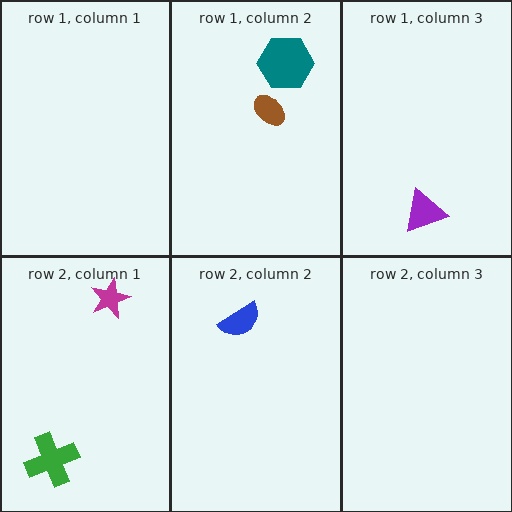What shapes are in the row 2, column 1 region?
The green cross, the magenta star.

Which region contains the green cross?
The row 2, column 1 region.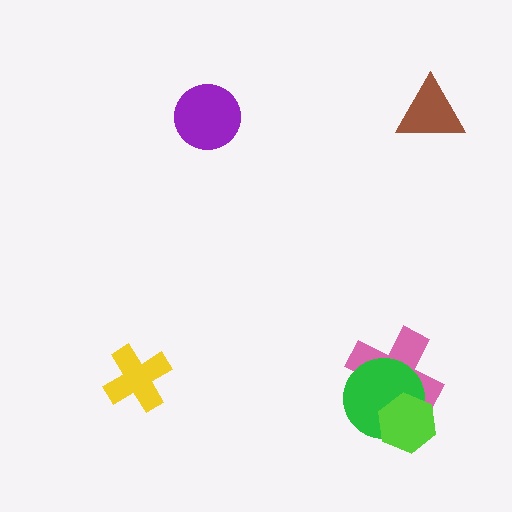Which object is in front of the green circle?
The lime hexagon is in front of the green circle.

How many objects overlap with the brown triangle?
0 objects overlap with the brown triangle.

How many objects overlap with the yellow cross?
0 objects overlap with the yellow cross.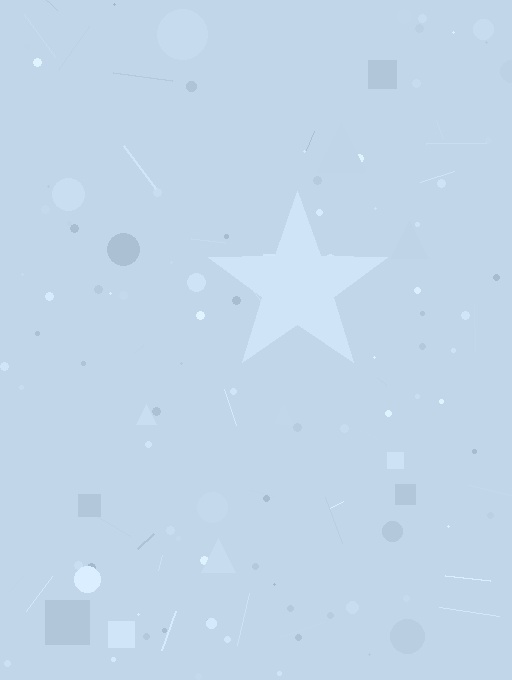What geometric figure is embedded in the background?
A star is embedded in the background.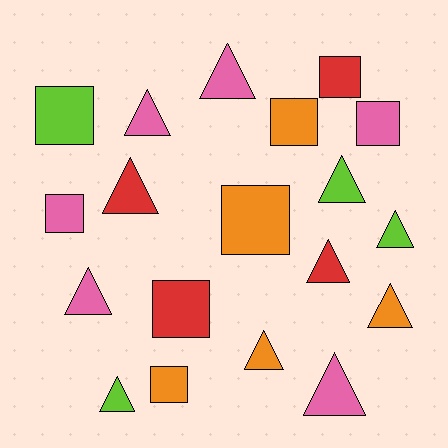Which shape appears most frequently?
Triangle, with 11 objects.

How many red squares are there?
There are 2 red squares.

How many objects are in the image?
There are 19 objects.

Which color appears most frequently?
Pink, with 6 objects.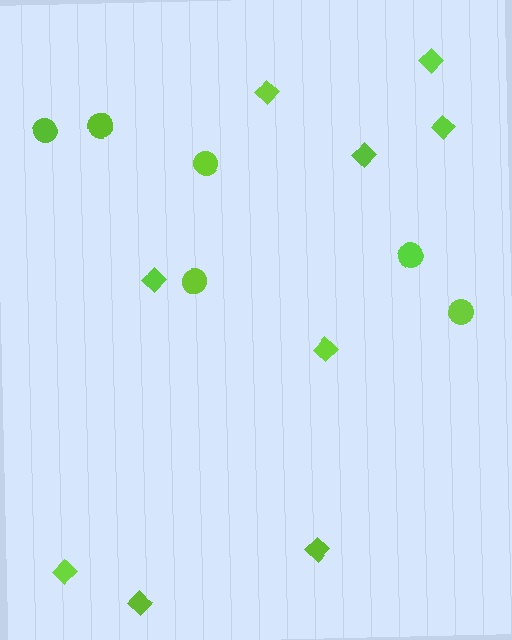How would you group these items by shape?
There are 2 groups: one group of diamonds (9) and one group of circles (6).